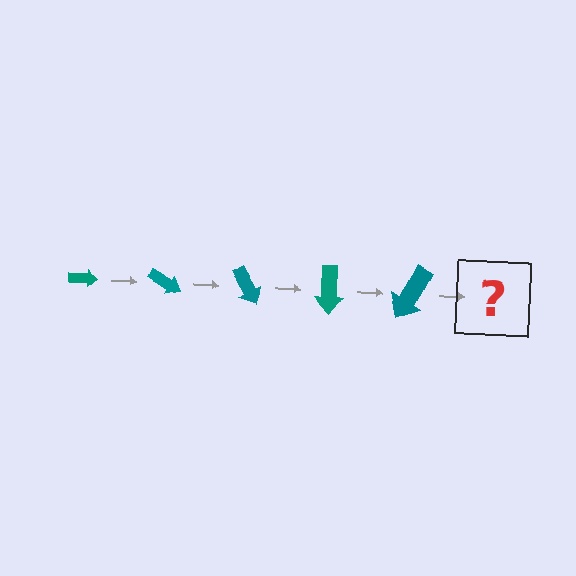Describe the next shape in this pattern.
It should be an arrow, larger than the previous one and rotated 150 degrees from the start.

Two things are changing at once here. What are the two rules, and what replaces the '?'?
The two rules are that the arrow grows larger each step and it rotates 30 degrees each step. The '?' should be an arrow, larger than the previous one and rotated 150 degrees from the start.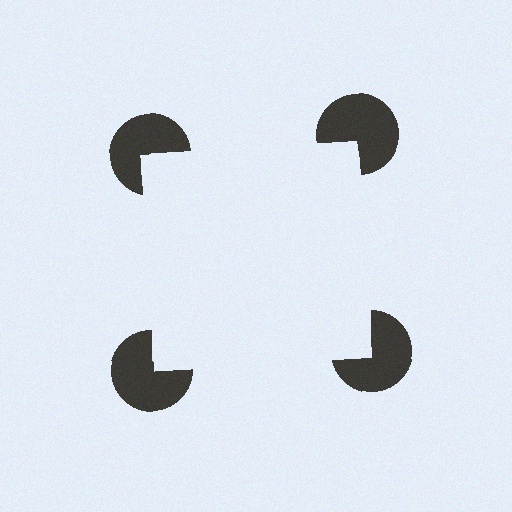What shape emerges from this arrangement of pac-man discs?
An illusory square — its edges are inferred from the aligned wedge cuts in the pac-man discs, not physically drawn.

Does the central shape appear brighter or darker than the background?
It typically appears slightly brighter than the background, even though no actual brightness change is drawn.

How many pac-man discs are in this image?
There are 4 — one at each vertex of the illusory square.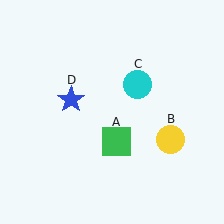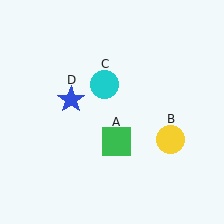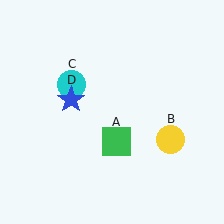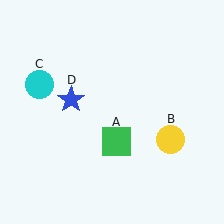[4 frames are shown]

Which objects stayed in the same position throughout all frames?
Green square (object A) and yellow circle (object B) and blue star (object D) remained stationary.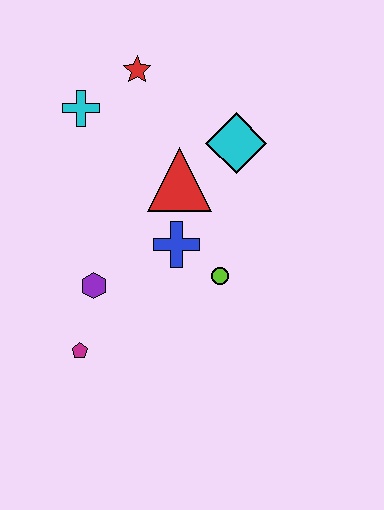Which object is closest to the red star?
The cyan cross is closest to the red star.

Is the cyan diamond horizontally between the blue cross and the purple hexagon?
No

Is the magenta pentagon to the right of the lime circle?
No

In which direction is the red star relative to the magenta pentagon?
The red star is above the magenta pentagon.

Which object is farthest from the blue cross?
The red star is farthest from the blue cross.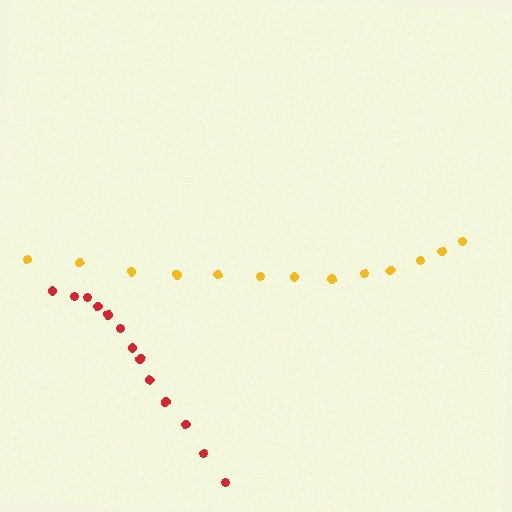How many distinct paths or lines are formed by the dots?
There are 2 distinct paths.